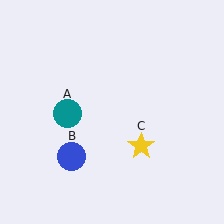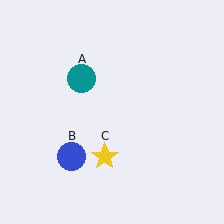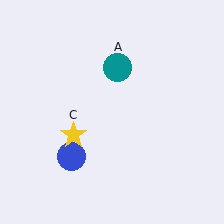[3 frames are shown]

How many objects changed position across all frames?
2 objects changed position: teal circle (object A), yellow star (object C).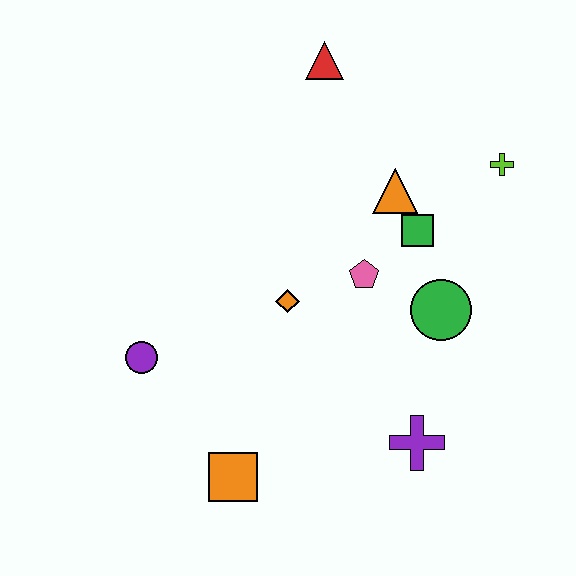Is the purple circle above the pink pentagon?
No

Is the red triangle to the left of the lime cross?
Yes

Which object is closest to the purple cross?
The green circle is closest to the purple cross.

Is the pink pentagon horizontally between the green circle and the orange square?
Yes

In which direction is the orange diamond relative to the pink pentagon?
The orange diamond is to the left of the pink pentagon.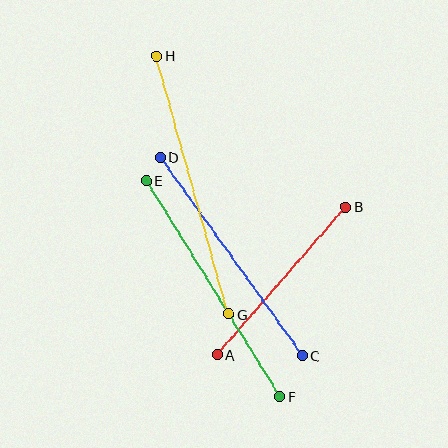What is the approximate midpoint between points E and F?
The midpoint is at approximately (213, 289) pixels.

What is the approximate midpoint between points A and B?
The midpoint is at approximately (282, 281) pixels.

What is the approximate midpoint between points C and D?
The midpoint is at approximately (231, 256) pixels.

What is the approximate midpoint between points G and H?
The midpoint is at approximately (193, 185) pixels.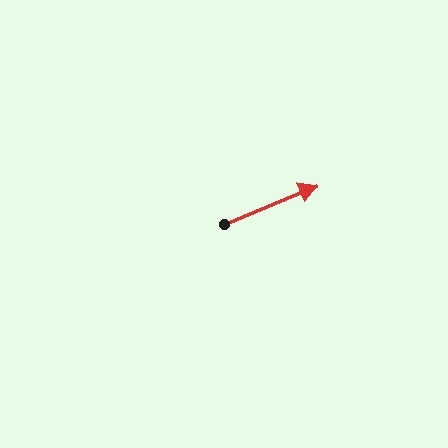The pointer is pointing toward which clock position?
Roughly 2 o'clock.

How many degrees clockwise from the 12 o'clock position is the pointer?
Approximately 67 degrees.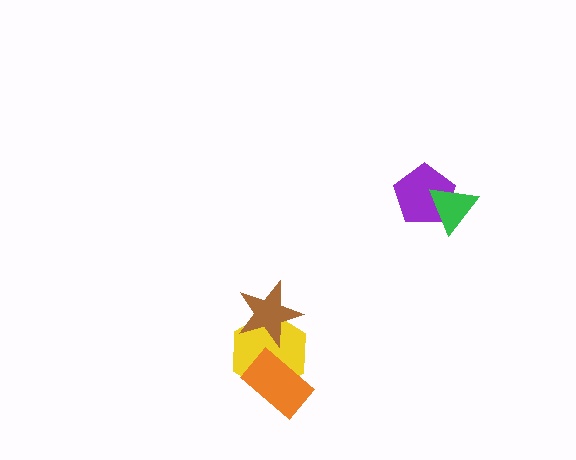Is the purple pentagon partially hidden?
Yes, it is partially covered by another shape.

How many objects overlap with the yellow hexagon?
2 objects overlap with the yellow hexagon.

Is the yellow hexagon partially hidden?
Yes, it is partially covered by another shape.